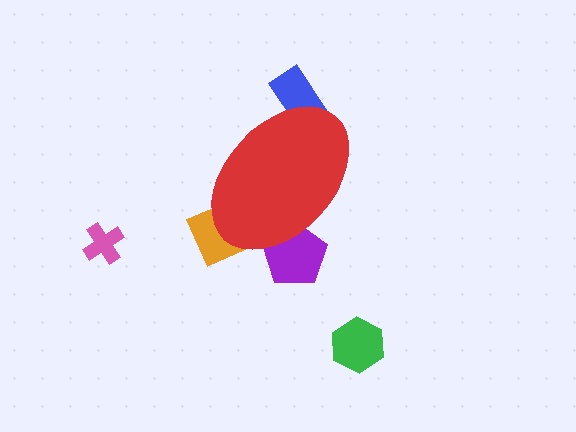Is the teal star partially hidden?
Yes, the teal star is partially hidden behind the red ellipse.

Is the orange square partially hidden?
Yes, the orange square is partially hidden behind the red ellipse.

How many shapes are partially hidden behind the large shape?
4 shapes are partially hidden.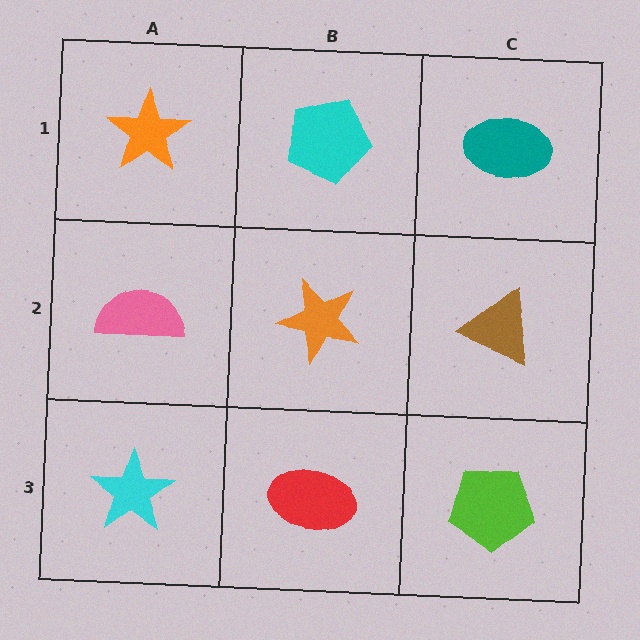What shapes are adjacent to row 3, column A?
A pink semicircle (row 2, column A), a red ellipse (row 3, column B).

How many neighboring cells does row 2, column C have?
3.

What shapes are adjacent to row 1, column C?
A brown triangle (row 2, column C), a cyan pentagon (row 1, column B).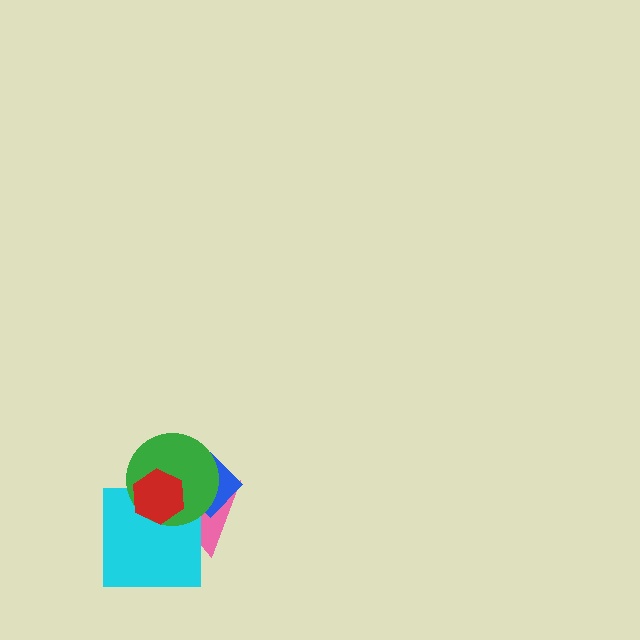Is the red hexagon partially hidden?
No, no other shape covers it.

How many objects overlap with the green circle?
4 objects overlap with the green circle.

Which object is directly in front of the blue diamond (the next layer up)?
The green circle is directly in front of the blue diamond.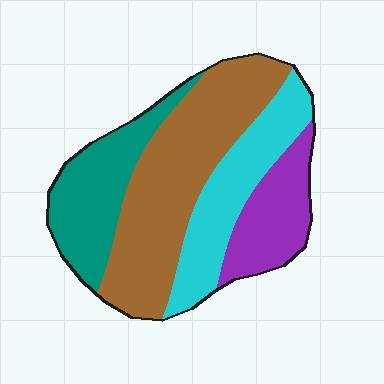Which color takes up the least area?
Purple, at roughly 15%.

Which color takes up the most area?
Brown, at roughly 40%.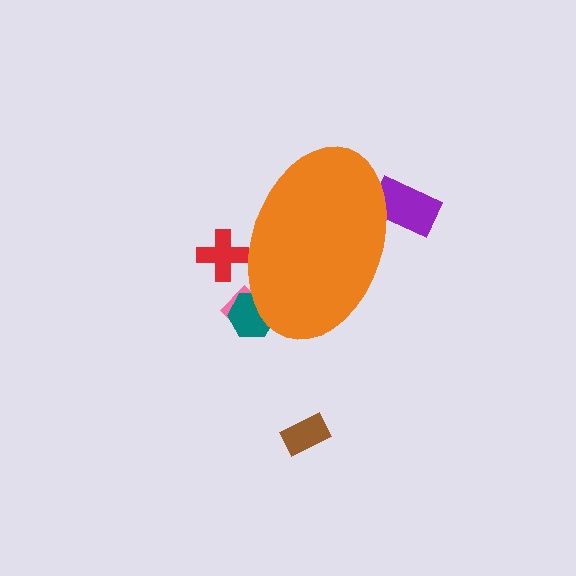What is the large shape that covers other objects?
An orange ellipse.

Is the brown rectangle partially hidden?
No, the brown rectangle is fully visible.